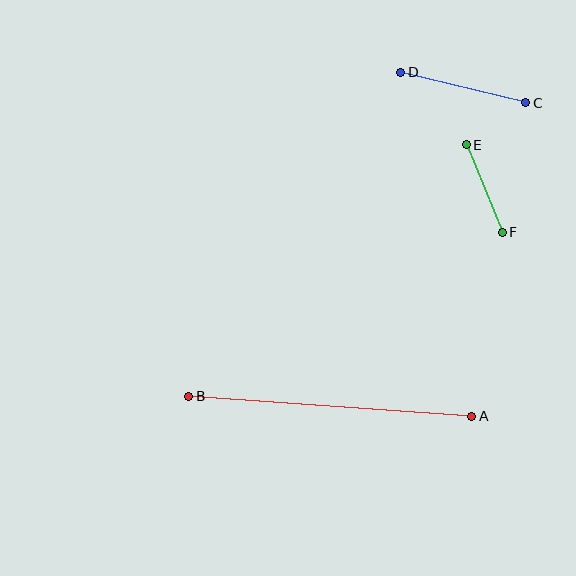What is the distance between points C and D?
The distance is approximately 128 pixels.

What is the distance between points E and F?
The distance is approximately 95 pixels.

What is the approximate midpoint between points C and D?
The midpoint is at approximately (463, 88) pixels.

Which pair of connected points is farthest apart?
Points A and B are farthest apart.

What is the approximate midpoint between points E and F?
The midpoint is at approximately (484, 188) pixels.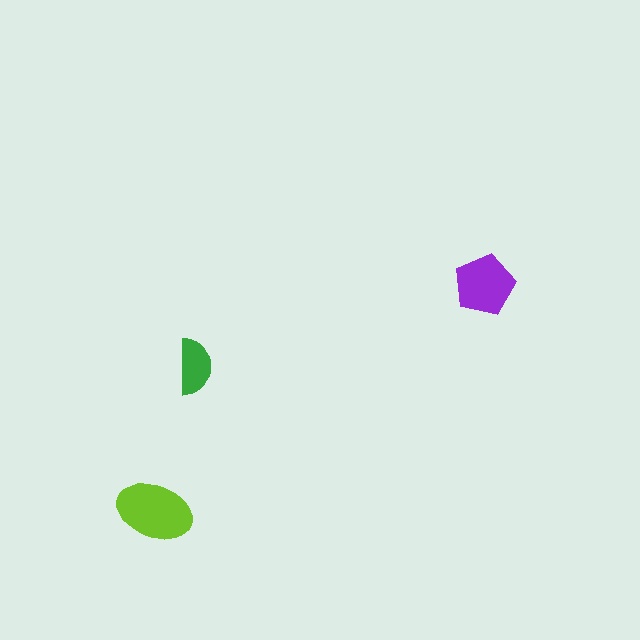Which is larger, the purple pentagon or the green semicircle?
The purple pentagon.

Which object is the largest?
The lime ellipse.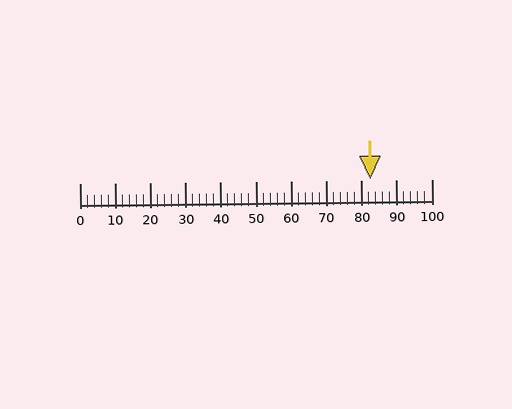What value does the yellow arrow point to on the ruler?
The yellow arrow points to approximately 82.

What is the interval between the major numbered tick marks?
The major tick marks are spaced 10 units apart.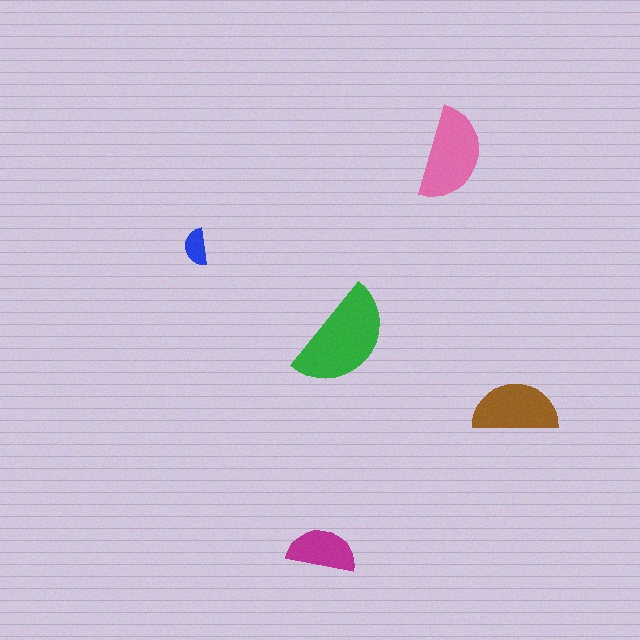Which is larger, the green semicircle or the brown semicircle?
The green one.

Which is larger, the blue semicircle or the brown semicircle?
The brown one.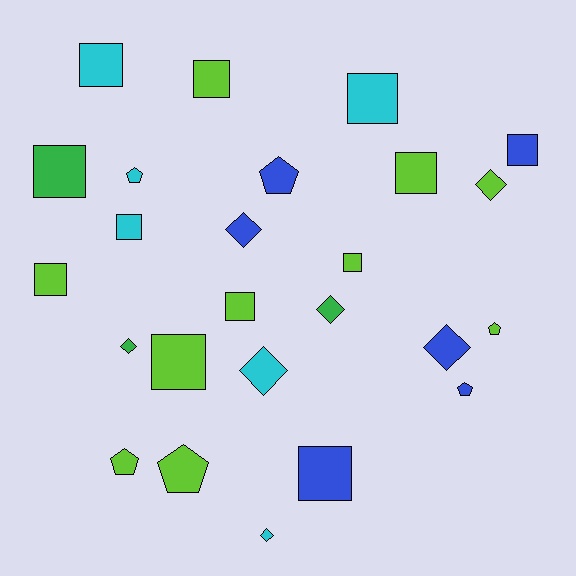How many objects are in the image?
There are 25 objects.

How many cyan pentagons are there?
There is 1 cyan pentagon.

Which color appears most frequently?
Lime, with 10 objects.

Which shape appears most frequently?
Square, with 12 objects.